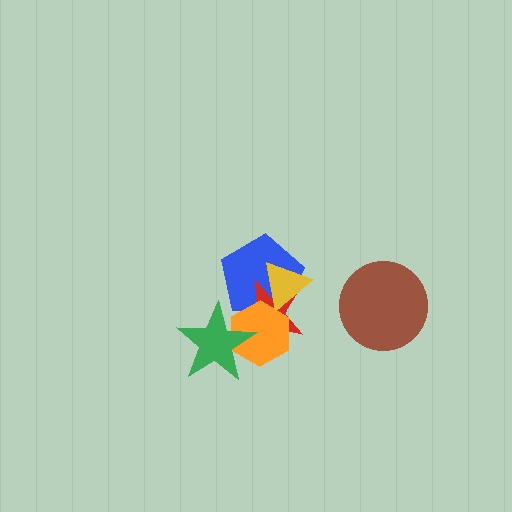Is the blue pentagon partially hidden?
Yes, it is partially covered by another shape.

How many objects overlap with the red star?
4 objects overlap with the red star.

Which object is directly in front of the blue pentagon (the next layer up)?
The red star is directly in front of the blue pentagon.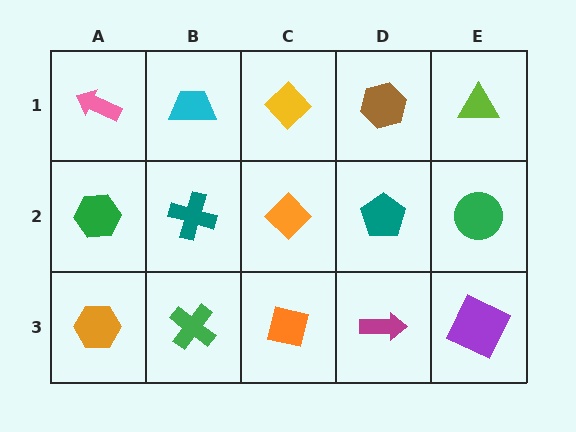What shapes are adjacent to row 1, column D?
A teal pentagon (row 2, column D), a yellow diamond (row 1, column C), a lime triangle (row 1, column E).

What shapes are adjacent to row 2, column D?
A brown hexagon (row 1, column D), a magenta arrow (row 3, column D), an orange diamond (row 2, column C), a green circle (row 2, column E).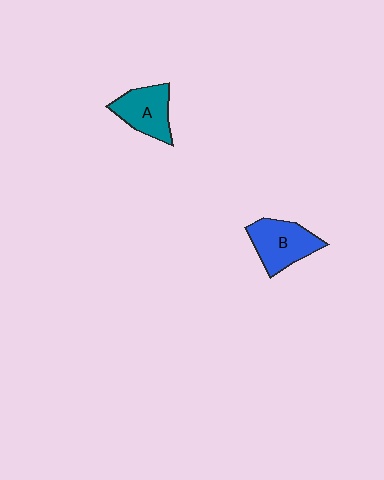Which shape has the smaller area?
Shape A (teal).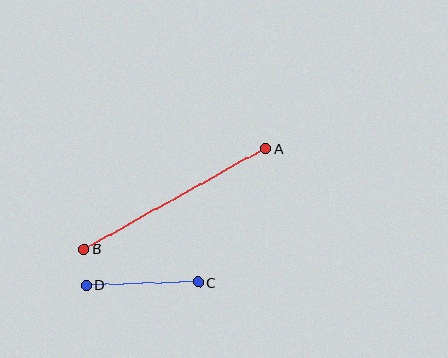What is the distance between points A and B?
The distance is approximately 208 pixels.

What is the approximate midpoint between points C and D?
The midpoint is at approximately (142, 284) pixels.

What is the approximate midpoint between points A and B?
The midpoint is at approximately (175, 199) pixels.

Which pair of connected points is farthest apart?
Points A and B are farthest apart.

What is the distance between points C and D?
The distance is approximately 112 pixels.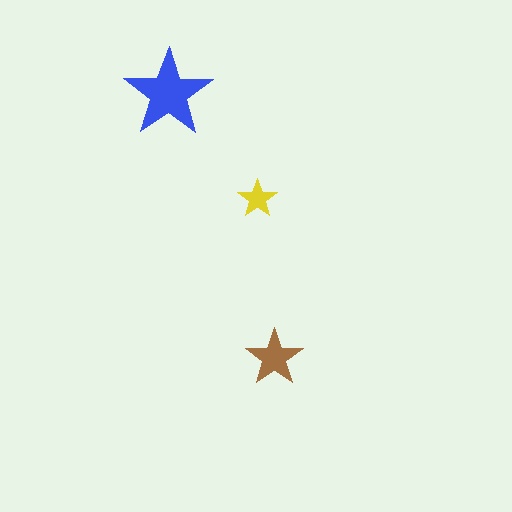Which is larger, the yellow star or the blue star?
The blue one.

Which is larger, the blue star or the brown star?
The blue one.